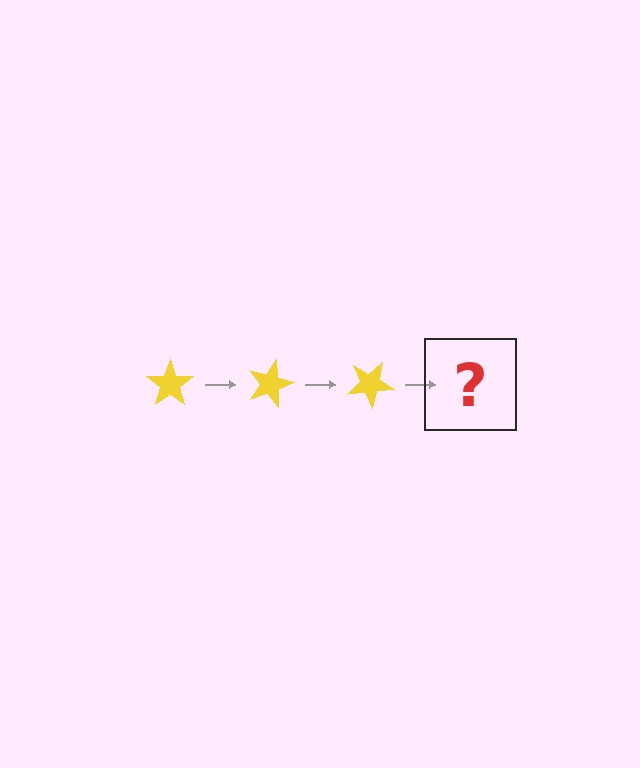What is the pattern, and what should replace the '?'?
The pattern is that the star rotates 15 degrees each step. The '?' should be a yellow star rotated 45 degrees.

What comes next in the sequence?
The next element should be a yellow star rotated 45 degrees.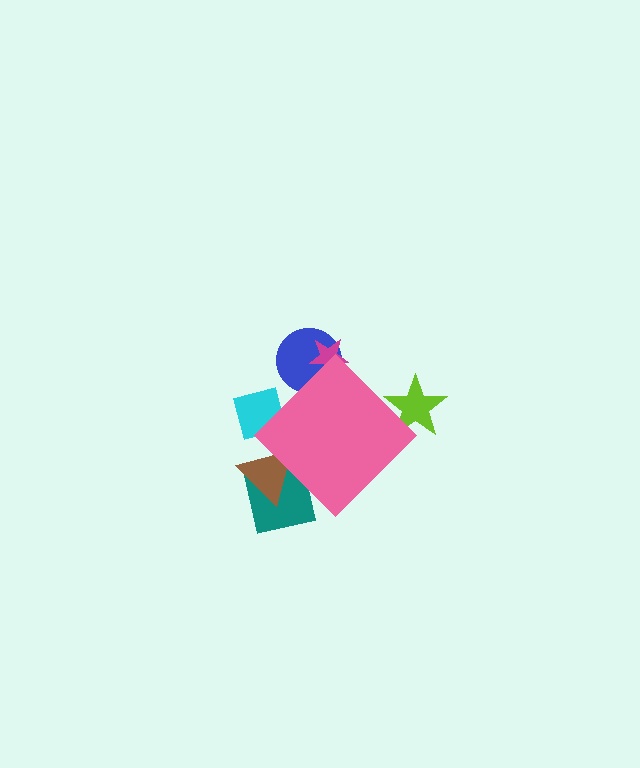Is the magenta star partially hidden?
Yes, the magenta star is partially hidden behind the pink diamond.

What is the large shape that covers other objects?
A pink diamond.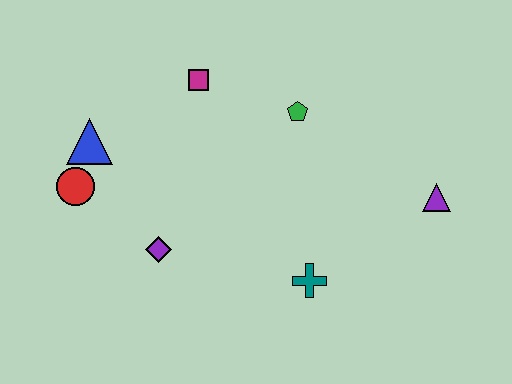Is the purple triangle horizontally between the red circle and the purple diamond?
No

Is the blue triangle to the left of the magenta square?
Yes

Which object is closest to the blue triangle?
The red circle is closest to the blue triangle.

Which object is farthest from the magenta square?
The purple triangle is farthest from the magenta square.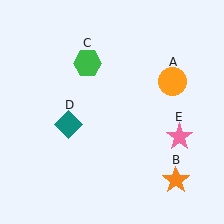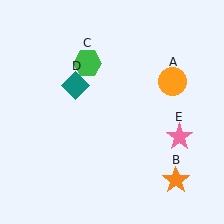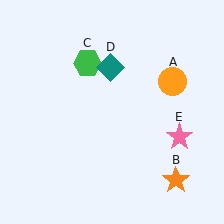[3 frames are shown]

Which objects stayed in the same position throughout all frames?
Orange circle (object A) and orange star (object B) and green hexagon (object C) and pink star (object E) remained stationary.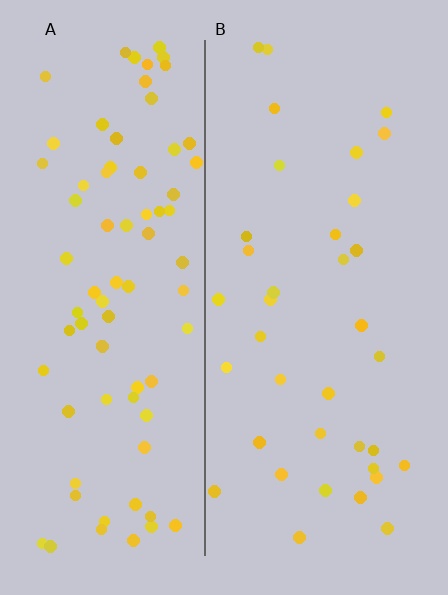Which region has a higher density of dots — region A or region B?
A (the left).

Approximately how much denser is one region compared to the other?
Approximately 2.2× — region A over region B.